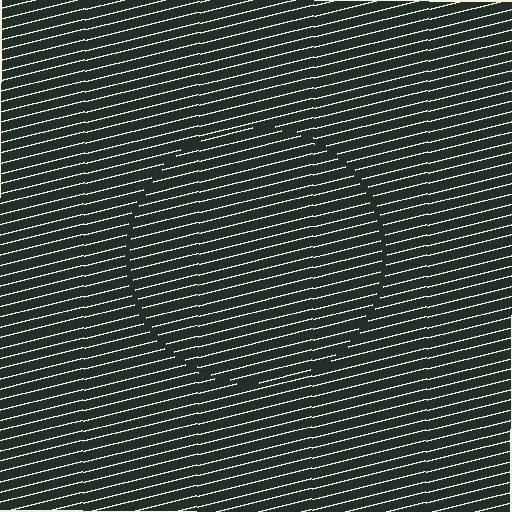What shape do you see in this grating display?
An illusory circle. The interior of the shape contains the same grating, shifted by half a period — the contour is defined by the phase discontinuity where line-ends from the inner and outer gratings abut.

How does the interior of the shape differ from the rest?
The interior of the shape contains the same grating, shifted by half a period — the contour is defined by the phase discontinuity where line-ends from the inner and outer gratings abut.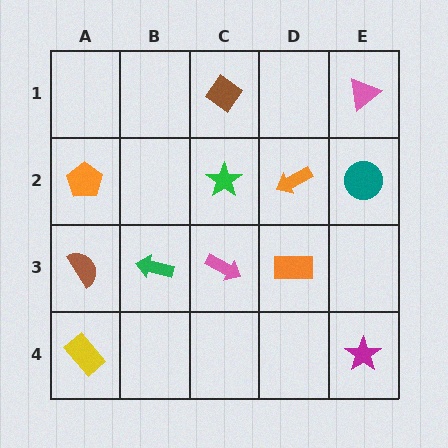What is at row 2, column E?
A teal circle.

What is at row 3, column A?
A brown semicircle.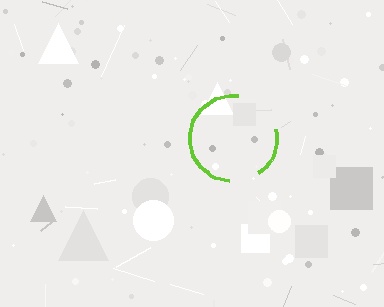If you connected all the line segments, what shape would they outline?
They would outline a circle.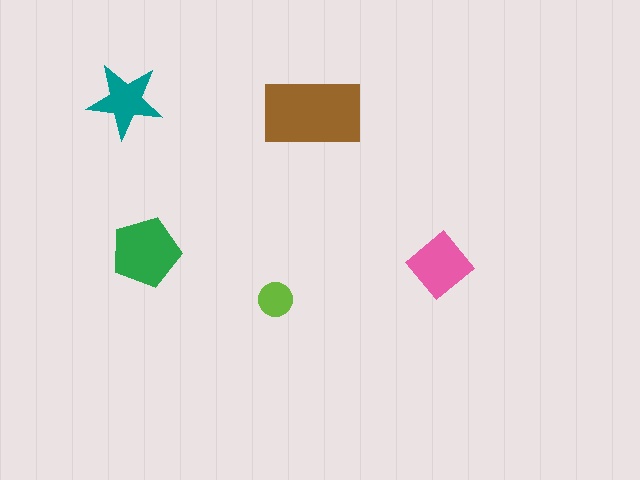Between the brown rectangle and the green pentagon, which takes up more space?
The brown rectangle.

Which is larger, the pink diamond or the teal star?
The pink diamond.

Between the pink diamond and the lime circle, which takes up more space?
The pink diamond.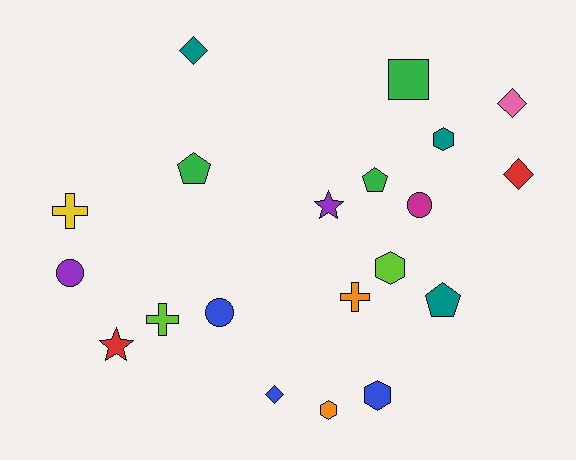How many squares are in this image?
There is 1 square.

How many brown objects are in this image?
There are no brown objects.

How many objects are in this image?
There are 20 objects.